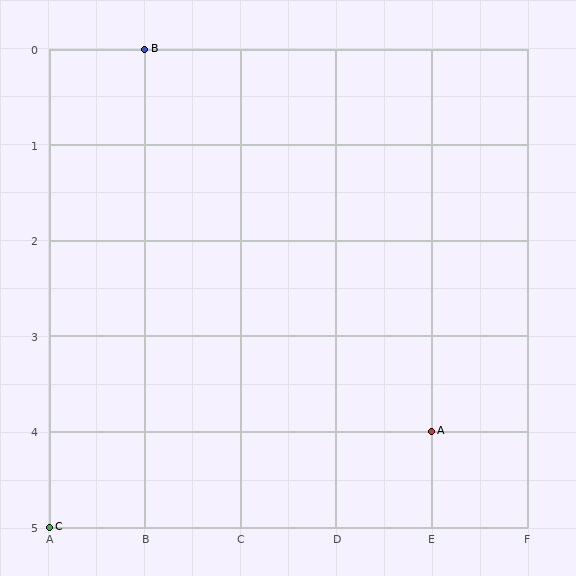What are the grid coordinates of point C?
Point C is at grid coordinates (A, 5).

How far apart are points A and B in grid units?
Points A and B are 3 columns and 4 rows apart (about 5.0 grid units diagonally).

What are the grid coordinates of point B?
Point B is at grid coordinates (B, 0).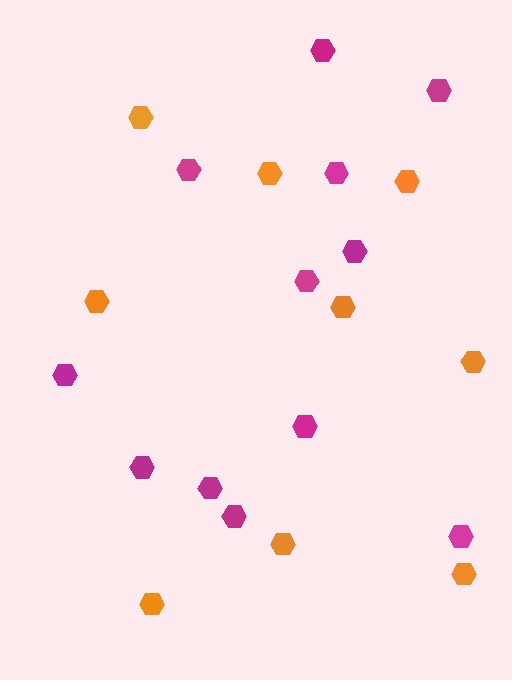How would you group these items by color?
There are 2 groups: one group of magenta hexagons (12) and one group of orange hexagons (9).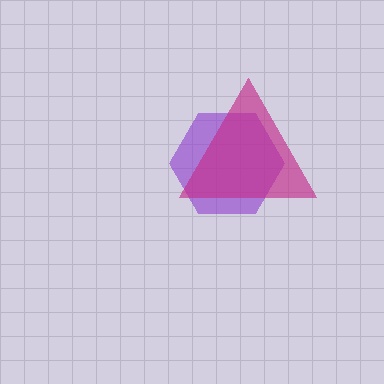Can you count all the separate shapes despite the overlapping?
Yes, there are 2 separate shapes.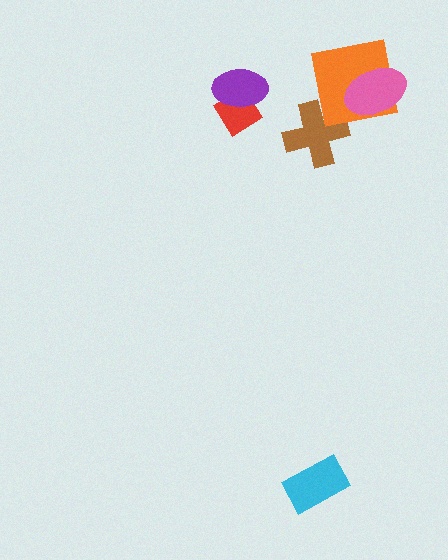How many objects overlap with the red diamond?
1 object overlaps with the red diamond.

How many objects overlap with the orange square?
1 object overlaps with the orange square.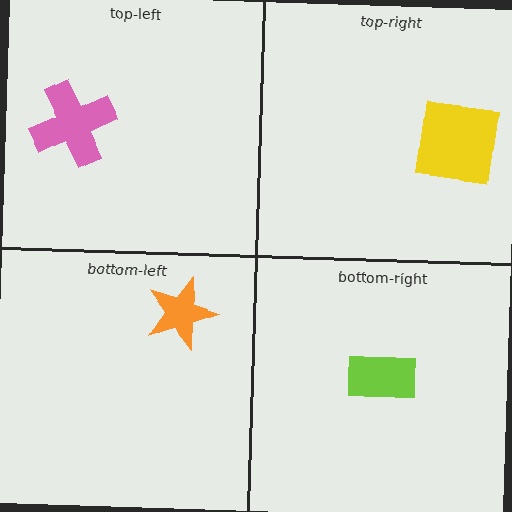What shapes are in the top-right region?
The yellow square.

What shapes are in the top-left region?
The pink cross.